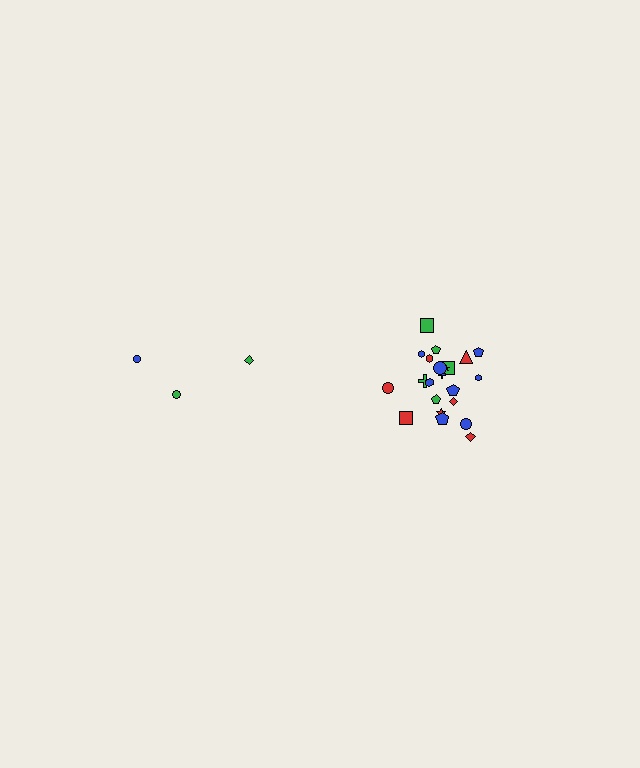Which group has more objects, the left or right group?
The right group.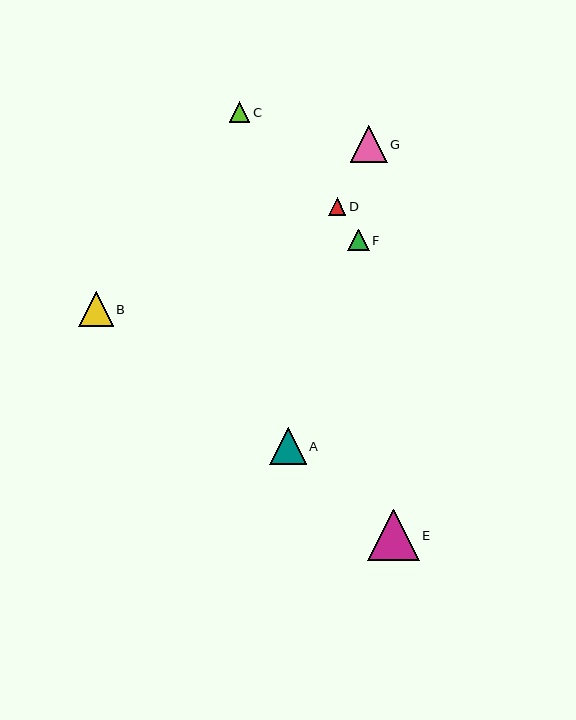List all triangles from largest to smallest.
From largest to smallest: E, G, A, B, F, C, D.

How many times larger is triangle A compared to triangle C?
Triangle A is approximately 1.8 times the size of triangle C.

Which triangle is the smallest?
Triangle D is the smallest with a size of approximately 17 pixels.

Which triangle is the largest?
Triangle E is the largest with a size of approximately 51 pixels.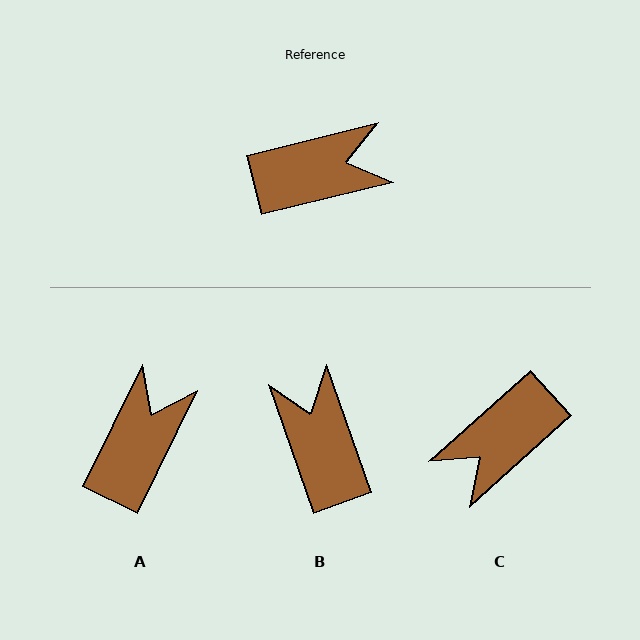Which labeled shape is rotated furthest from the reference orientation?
C, about 152 degrees away.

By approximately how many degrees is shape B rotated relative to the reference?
Approximately 95 degrees counter-clockwise.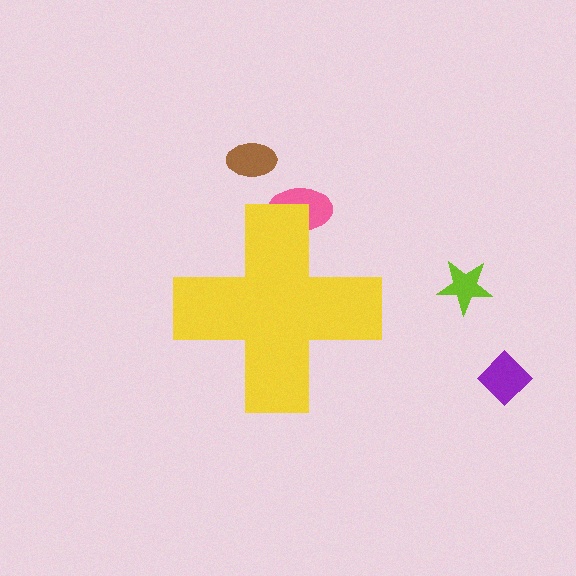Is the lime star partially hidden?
No, the lime star is fully visible.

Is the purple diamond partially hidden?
No, the purple diamond is fully visible.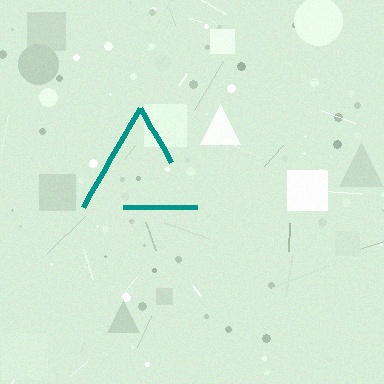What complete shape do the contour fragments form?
The contour fragments form a triangle.